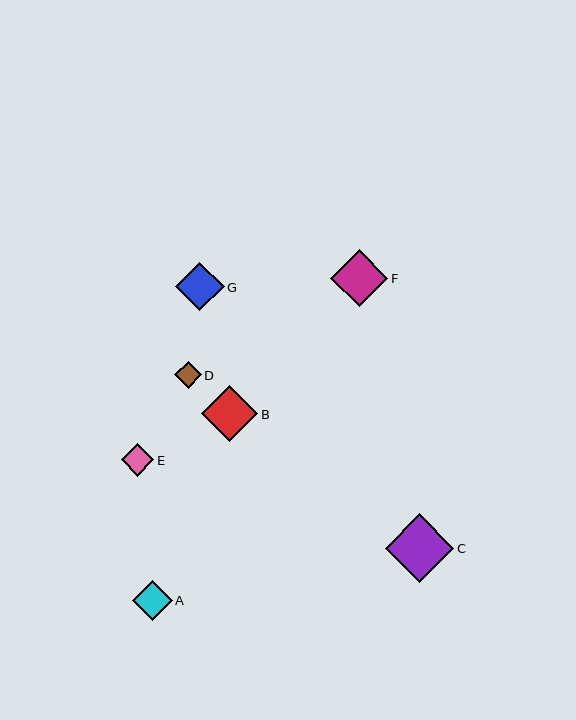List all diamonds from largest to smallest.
From largest to smallest: C, F, B, G, A, E, D.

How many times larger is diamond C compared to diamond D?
Diamond C is approximately 2.5 times the size of diamond D.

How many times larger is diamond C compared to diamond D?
Diamond C is approximately 2.5 times the size of diamond D.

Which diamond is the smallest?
Diamond D is the smallest with a size of approximately 27 pixels.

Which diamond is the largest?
Diamond C is the largest with a size of approximately 68 pixels.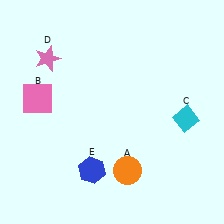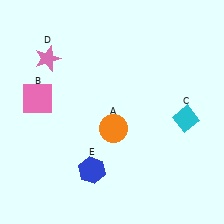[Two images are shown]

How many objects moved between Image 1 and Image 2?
1 object moved between the two images.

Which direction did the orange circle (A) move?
The orange circle (A) moved up.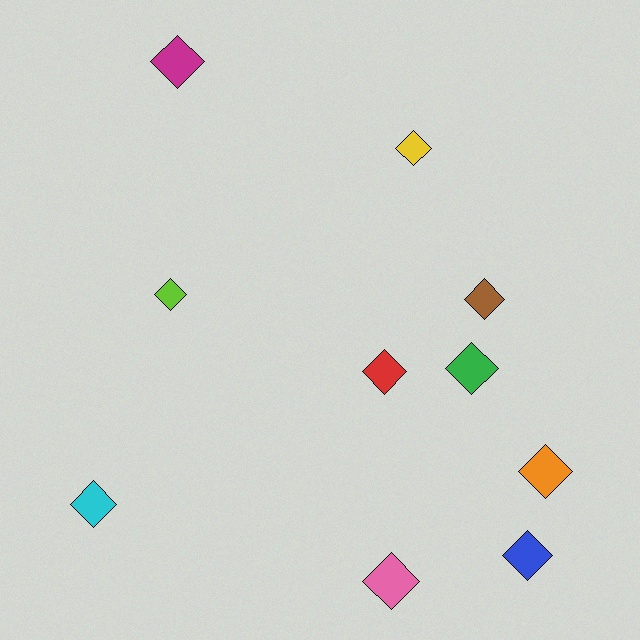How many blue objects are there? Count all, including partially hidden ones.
There is 1 blue object.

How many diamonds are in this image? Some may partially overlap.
There are 10 diamonds.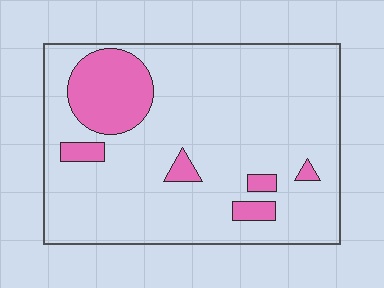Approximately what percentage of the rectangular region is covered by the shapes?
Approximately 15%.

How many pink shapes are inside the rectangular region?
6.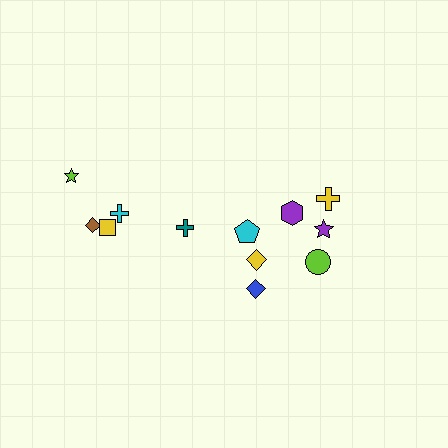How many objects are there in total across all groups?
There are 12 objects.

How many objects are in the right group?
There are 7 objects.